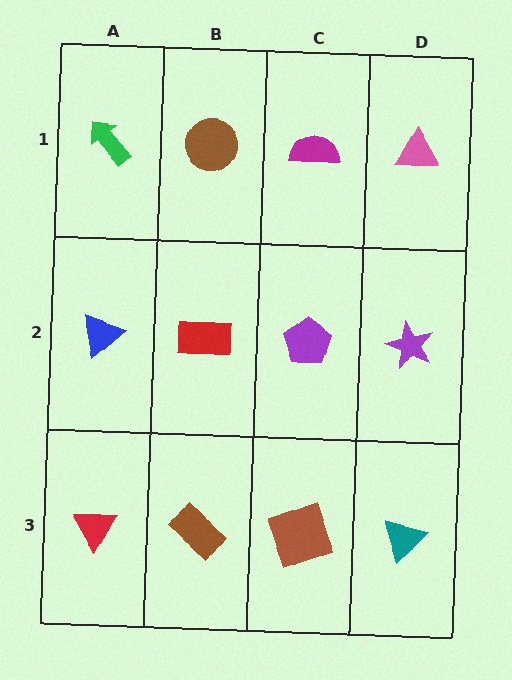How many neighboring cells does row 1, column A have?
2.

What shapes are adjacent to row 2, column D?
A pink triangle (row 1, column D), a teal triangle (row 3, column D), a purple pentagon (row 2, column C).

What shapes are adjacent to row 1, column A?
A blue triangle (row 2, column A), a brown circle (row 1, column B).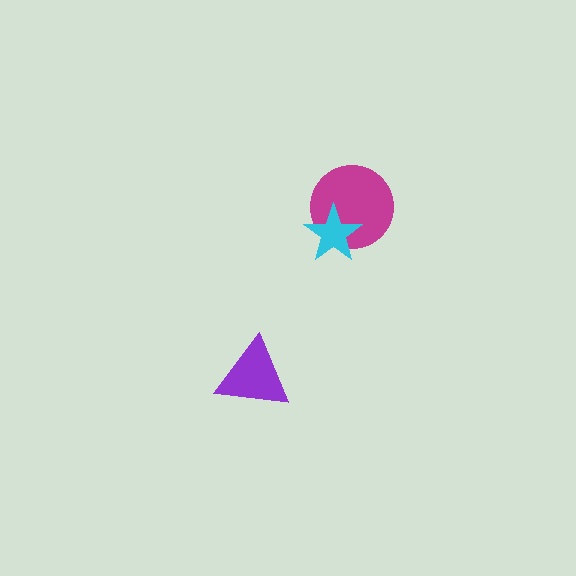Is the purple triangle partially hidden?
No, no other shape covers it.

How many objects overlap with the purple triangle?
0 objects overlap with the purple triangle.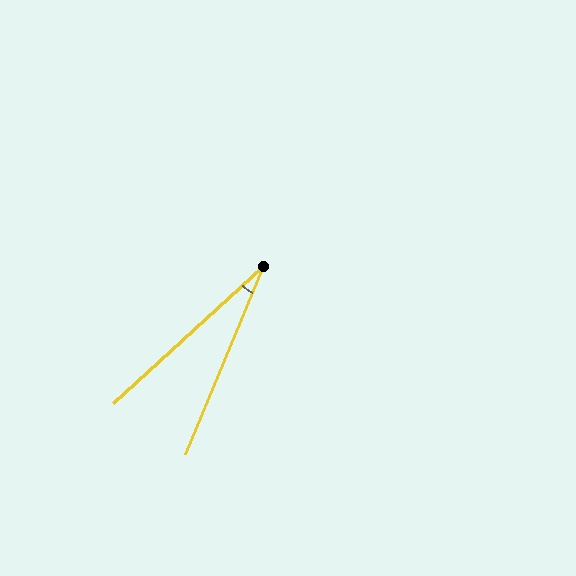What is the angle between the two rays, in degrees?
Approximately 25 degrees.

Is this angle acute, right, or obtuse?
It is acute.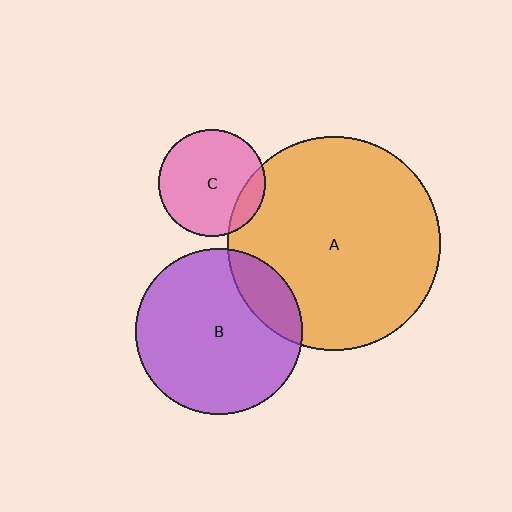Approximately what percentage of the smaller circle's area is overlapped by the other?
Approximately 15%.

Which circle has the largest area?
Circle A (orange).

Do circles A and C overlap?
Yes.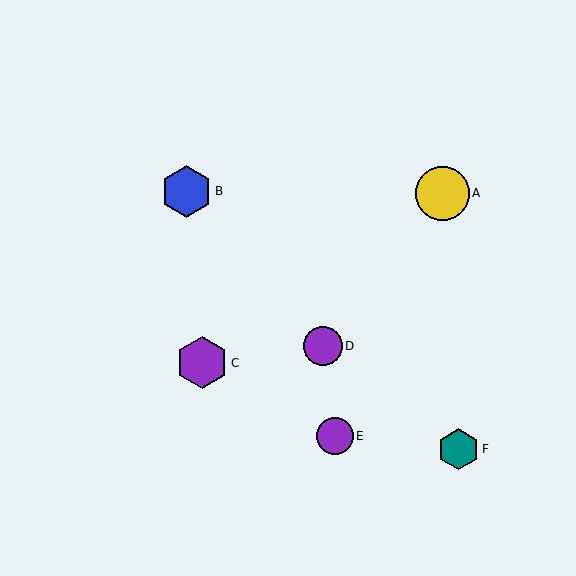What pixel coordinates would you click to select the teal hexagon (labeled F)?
Click at (459, 449) to select the teal hexagon F.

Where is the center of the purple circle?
The center of the purple circle is at (323, 346).